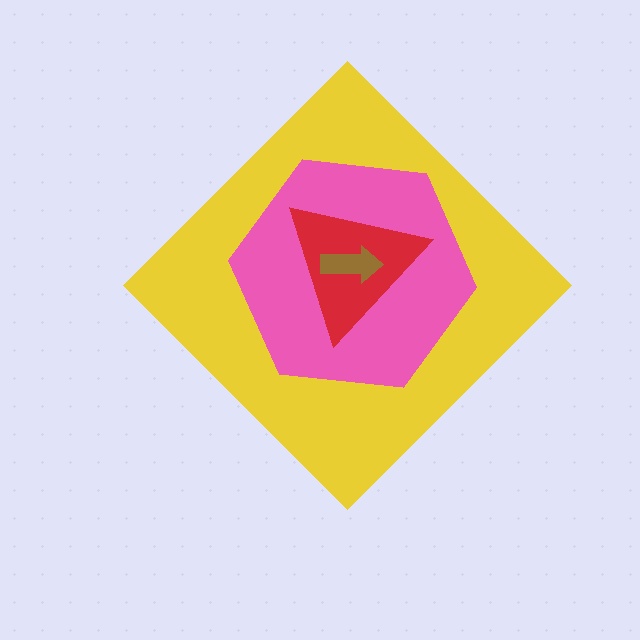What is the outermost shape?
The yellow diamond.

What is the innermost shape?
The brown arrow.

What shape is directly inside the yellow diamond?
The pink hexagon.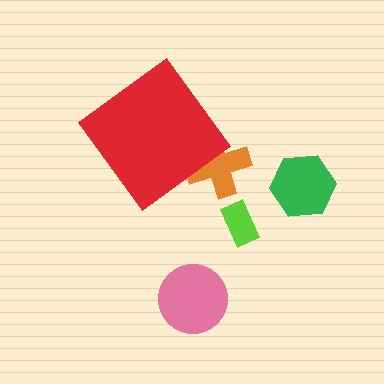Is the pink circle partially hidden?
No, the pink circle is fully visible.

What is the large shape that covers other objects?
A red diamond.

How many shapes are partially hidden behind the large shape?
1 shape is partially hidden.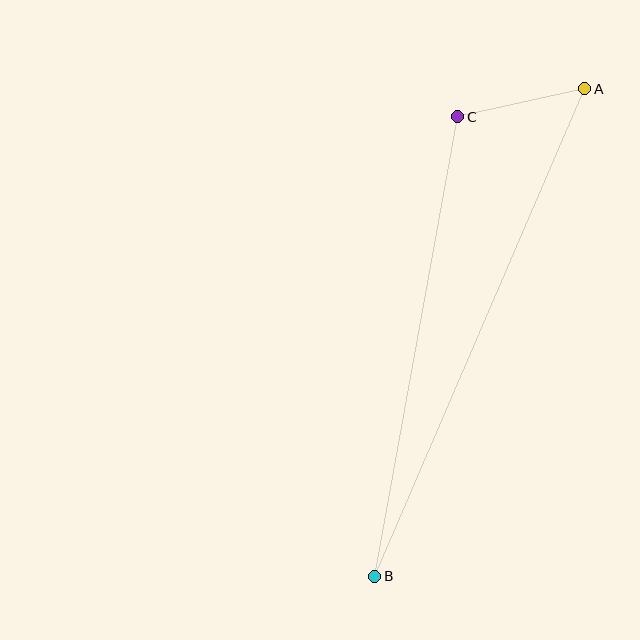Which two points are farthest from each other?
Points A and B are farthest from each other.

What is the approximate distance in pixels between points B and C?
The distance between B and C is approximately 467 pixels.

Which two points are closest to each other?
Points A and C are closest to each other.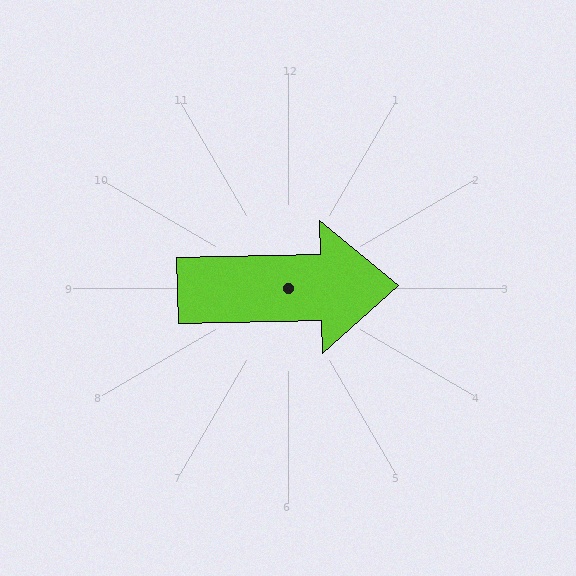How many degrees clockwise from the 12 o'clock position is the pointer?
Approximately 89 degrees.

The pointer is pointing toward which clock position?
Roughly 3 o'clock.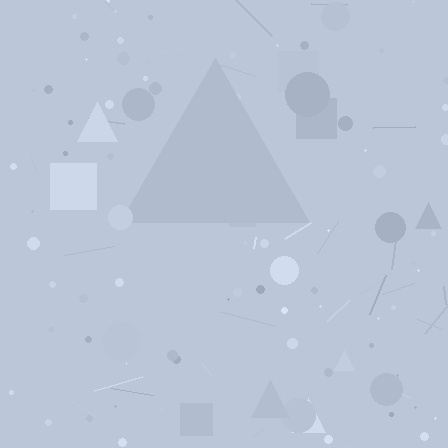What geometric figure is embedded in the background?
A triangle is embedded in the background.